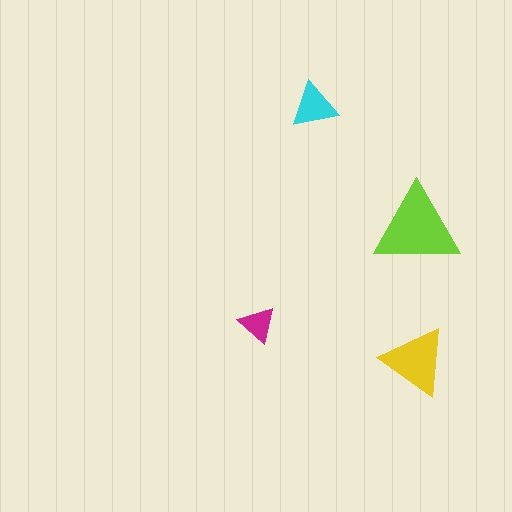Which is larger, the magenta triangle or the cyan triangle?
The cyan one.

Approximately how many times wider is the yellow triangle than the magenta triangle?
About 2 times wider.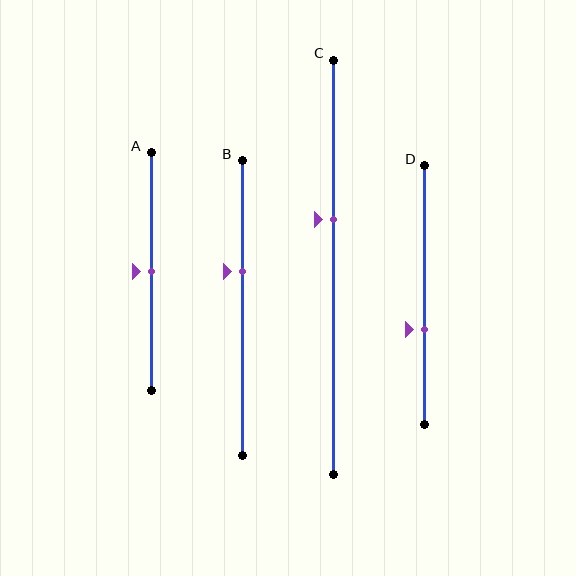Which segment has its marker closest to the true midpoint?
Segment A has its marker closest to the true midpoint.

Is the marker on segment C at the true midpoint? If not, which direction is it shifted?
No, the marker on segment C is shifted upward by about 11% of the segment length.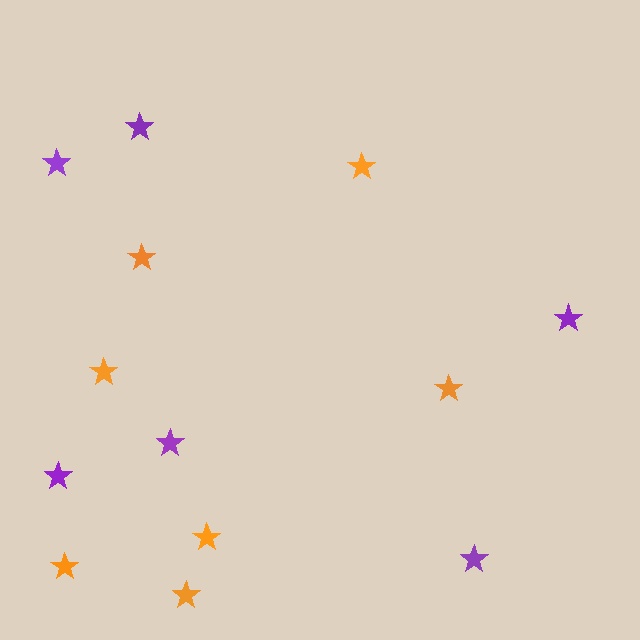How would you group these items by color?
There are 2 groups: one group of purple stars (6) and one group of orange stars (7).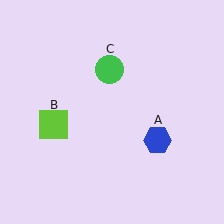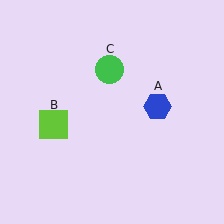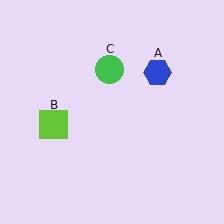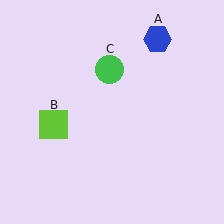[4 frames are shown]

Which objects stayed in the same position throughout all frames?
Lime square (object B) and green circle (object C) remained stationary.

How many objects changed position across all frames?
1 object changed position: blue hexagon (object A).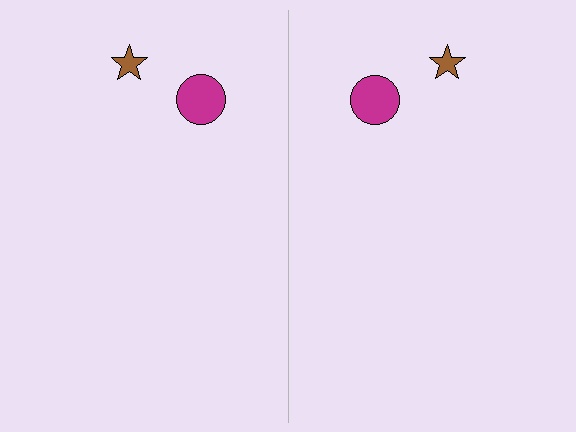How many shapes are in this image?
There are 4 shapes in this image.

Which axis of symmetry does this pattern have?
The pattern has a vertical axis of symmetry running through the center of the image.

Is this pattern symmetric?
Yes, this pattern has bilateral (reflection) symmetry.